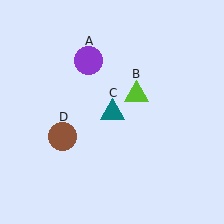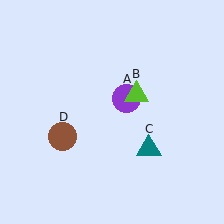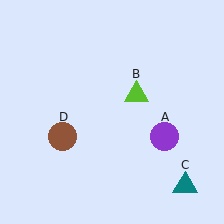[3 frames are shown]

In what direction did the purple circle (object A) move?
The purple circle (object A) moved down and to the right.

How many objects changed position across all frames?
2 objects changed position: purple circle (object A), teal triangle (object C).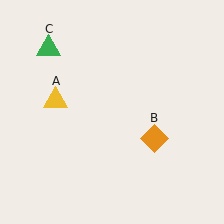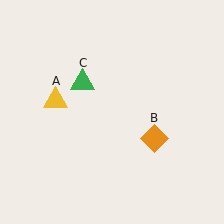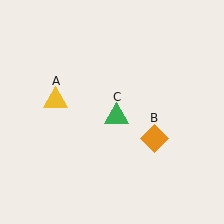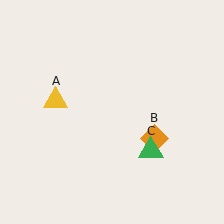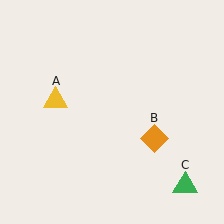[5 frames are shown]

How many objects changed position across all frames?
1 object changed position: green triangle (object C).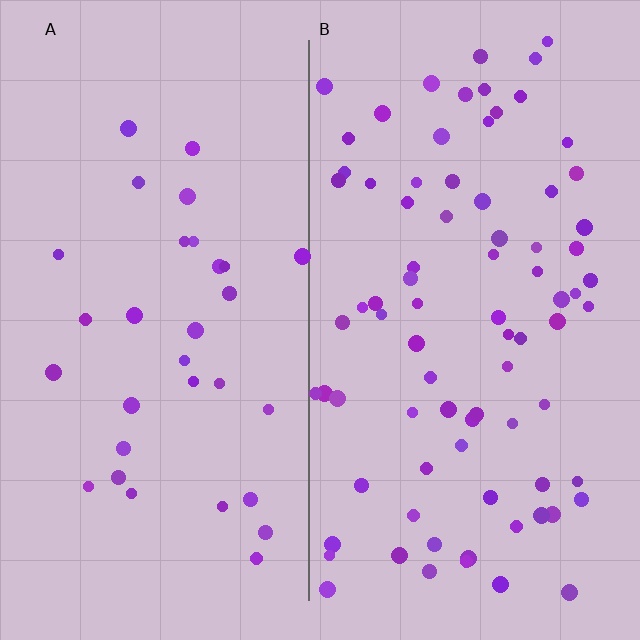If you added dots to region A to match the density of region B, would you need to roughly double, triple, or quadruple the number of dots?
Approximately triple.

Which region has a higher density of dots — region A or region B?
B (the right).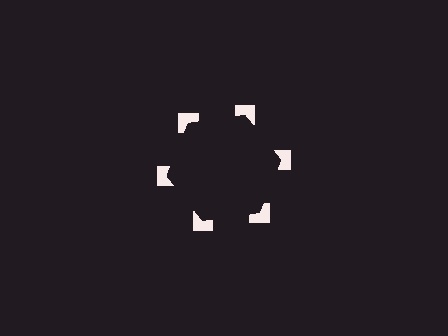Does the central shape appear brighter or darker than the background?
It typically appears slightly darker than the background, even though no actual brightness change is drawn.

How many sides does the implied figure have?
6 sides.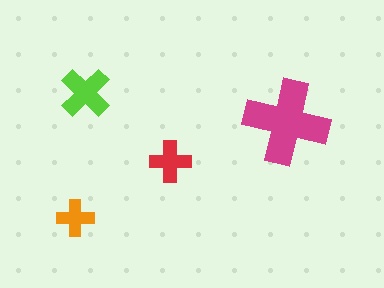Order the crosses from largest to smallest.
the magenta one, the lime one, the red one, the orange one.